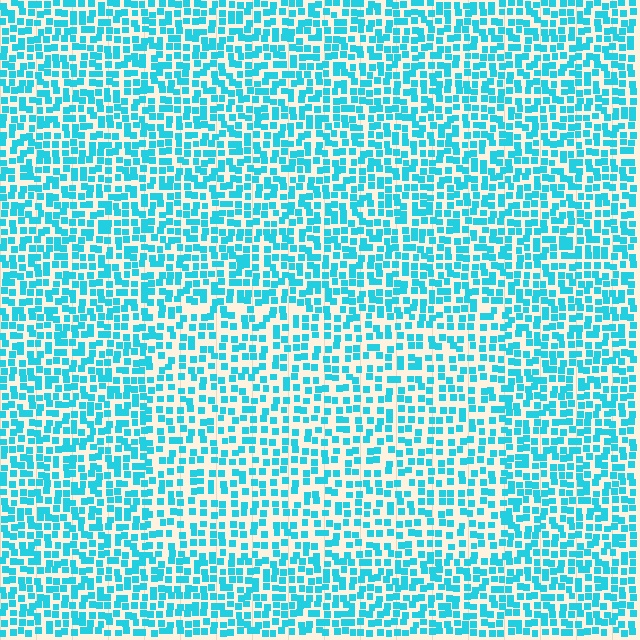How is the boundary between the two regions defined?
The boundary is defined by a change in element density (approximately 1.4x ratio). All elements are the same color, size, and shape.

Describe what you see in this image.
The image contains small cyan elements arranged at two different densities. A rectangle-shaped region is visible where the elements are less densely packed than the surrounding area.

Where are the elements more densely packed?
The elements are more densely packed outside the rectangle boundary.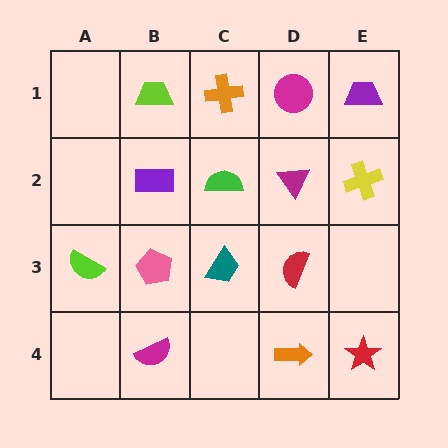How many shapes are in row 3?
4 shapes.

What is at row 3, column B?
A pink pentagon.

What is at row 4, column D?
An orange arrow.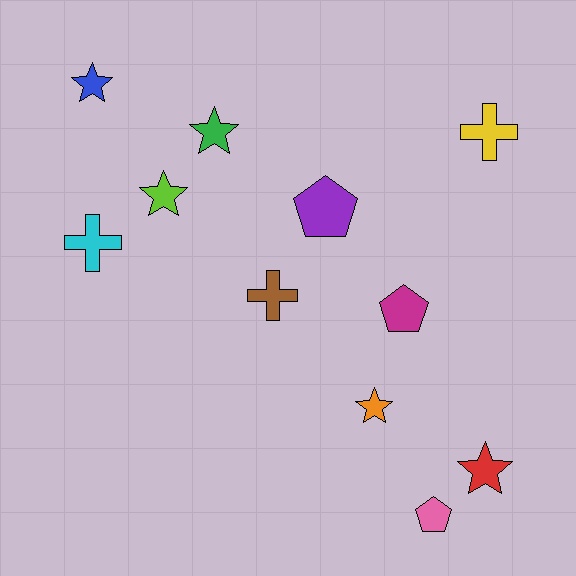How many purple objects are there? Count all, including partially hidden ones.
There is 1 purple object.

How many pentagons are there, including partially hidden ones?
There are 3 pentagons.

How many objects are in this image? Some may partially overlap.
There are 11 objects.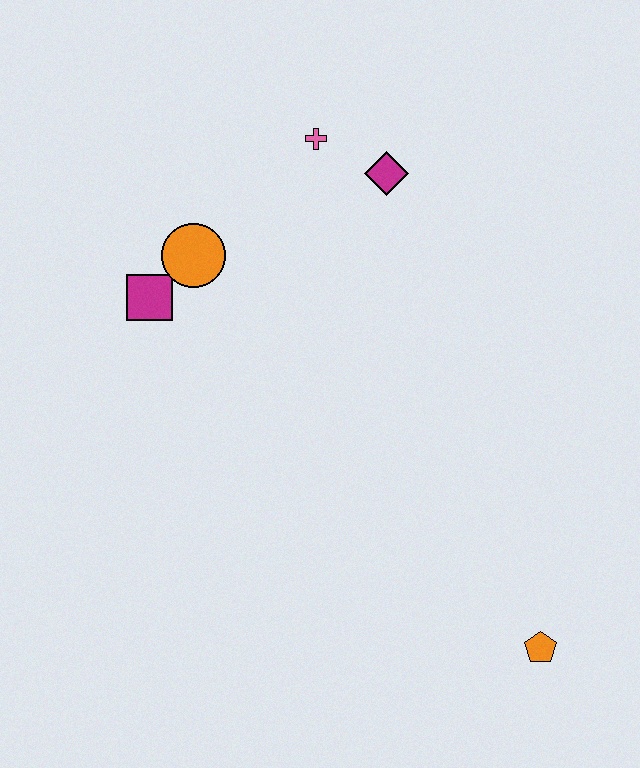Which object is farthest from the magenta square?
The orange pentagon is farthest from the magenta square.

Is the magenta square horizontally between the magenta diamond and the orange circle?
No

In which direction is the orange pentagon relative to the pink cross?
The orange pentagon is below the pink cross.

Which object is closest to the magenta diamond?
The pink cross is closest to the magenta diamond.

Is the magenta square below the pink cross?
Yes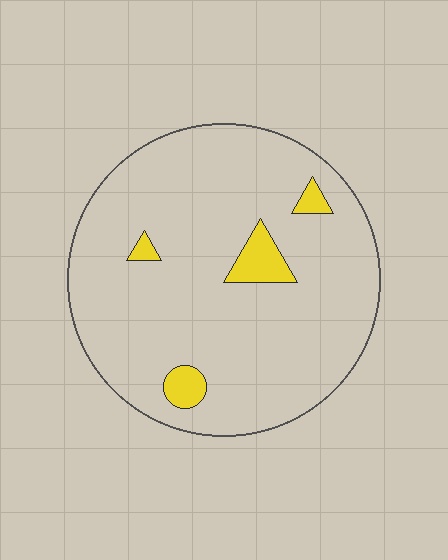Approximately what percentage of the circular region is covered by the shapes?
Approximately 5%.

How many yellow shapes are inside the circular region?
4.